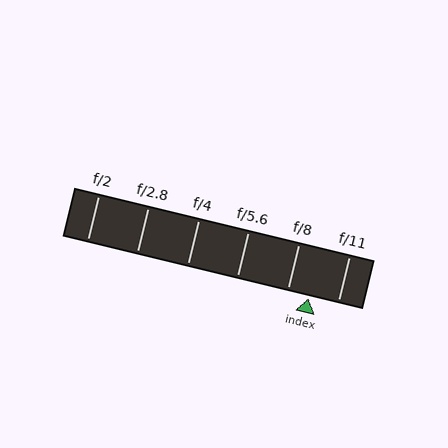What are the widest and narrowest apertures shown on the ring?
The widest aperture shown is f/2 and the narrowest is f/11.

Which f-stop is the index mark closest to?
The index mark is closest to f/8.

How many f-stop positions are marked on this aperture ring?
There are 6 f-stop positions marked.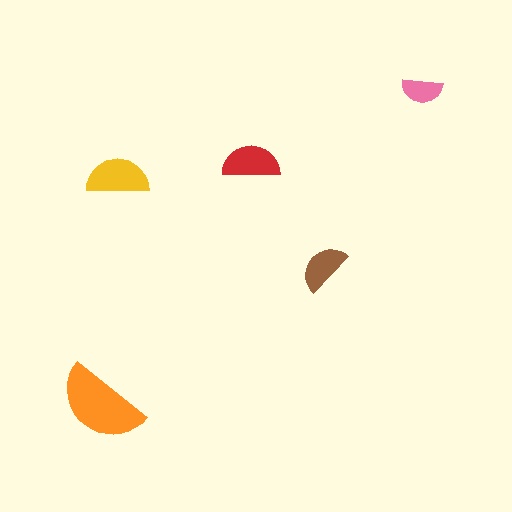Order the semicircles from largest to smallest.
the orange one, the yellow one, the red one, the brown one, the pink one.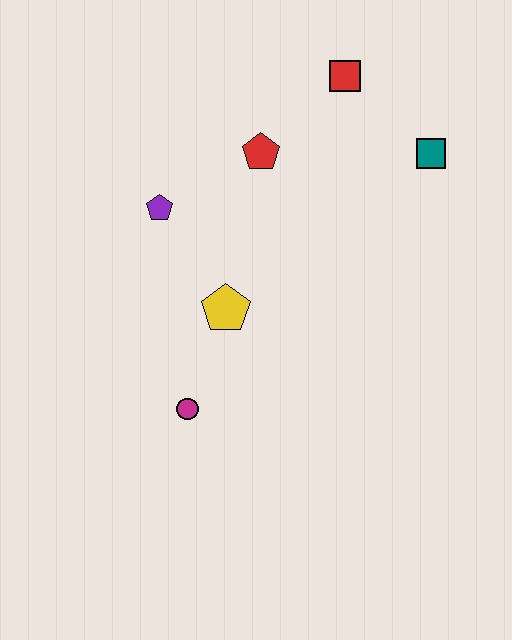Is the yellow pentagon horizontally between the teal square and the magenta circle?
Yes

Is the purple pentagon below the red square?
Yes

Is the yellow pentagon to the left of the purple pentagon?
No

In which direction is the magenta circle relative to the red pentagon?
The magenta circle is below the red pentagon.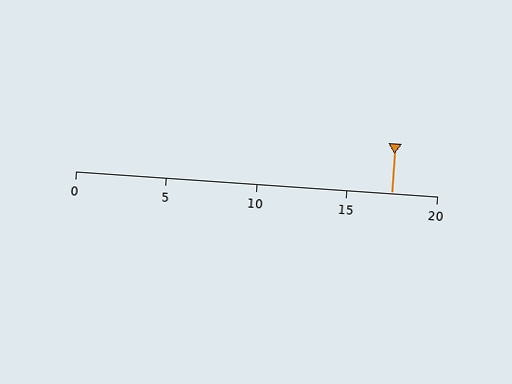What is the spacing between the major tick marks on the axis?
The major ticks are spaced 5 apart.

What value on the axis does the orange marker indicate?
The marker indicates approximately 17.5.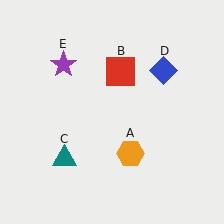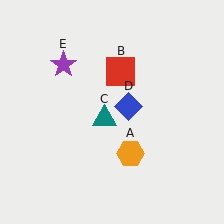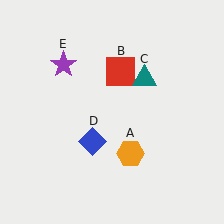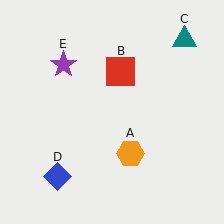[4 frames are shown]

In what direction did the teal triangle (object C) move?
The teal triangle (object C) moved up and to the right.